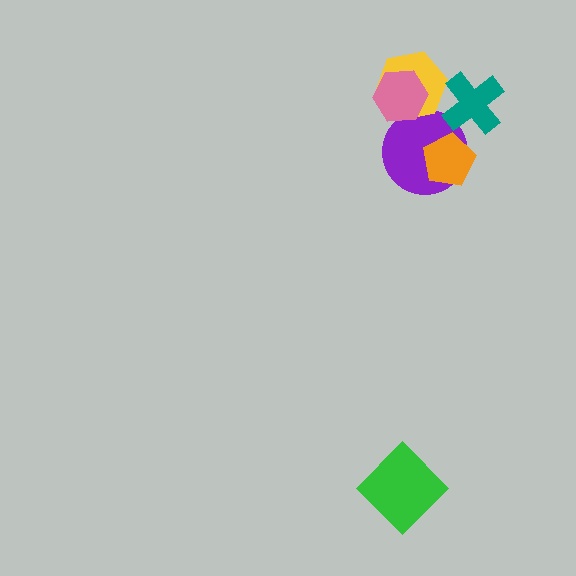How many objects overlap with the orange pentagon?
1 object overlaps with the orange pentagon.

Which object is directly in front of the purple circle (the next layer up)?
The yellow hexagon is directly in front of the purple circle.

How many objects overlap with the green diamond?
0 objects overlap with the green diamond.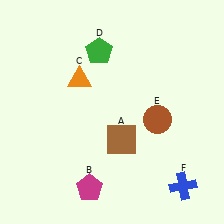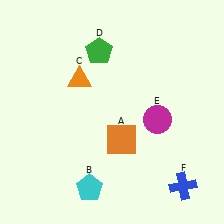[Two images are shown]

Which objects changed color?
A changed from brown to orange. B changed from magenta to cyan. E changed from brown to magenta.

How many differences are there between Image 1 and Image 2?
There are 3 differences between the two images.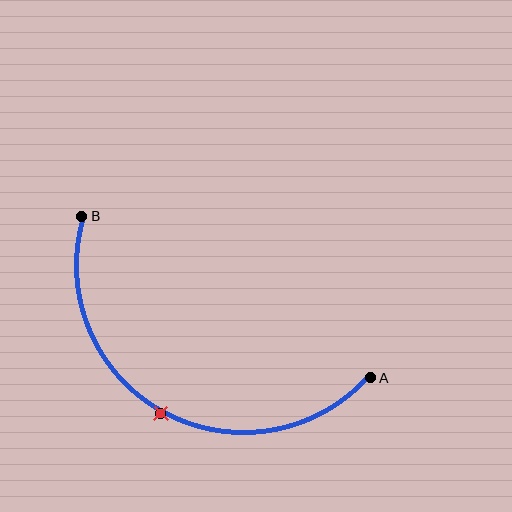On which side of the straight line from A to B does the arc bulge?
The arc bulges below the straight line connecting A and B.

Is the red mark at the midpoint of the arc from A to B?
Yes. The red mark lies on the arc at equal arc-length from both A and B — it is the arc midpoint.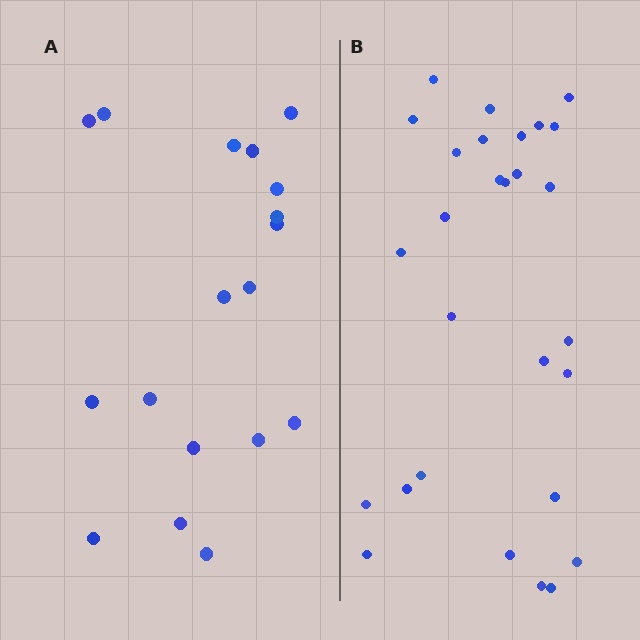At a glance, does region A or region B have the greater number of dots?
Region B (the right region) has more dots.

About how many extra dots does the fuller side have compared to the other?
Region B has roughly 10 or so more dots than region A.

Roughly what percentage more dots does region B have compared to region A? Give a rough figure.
About 55% more.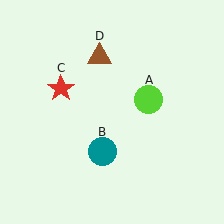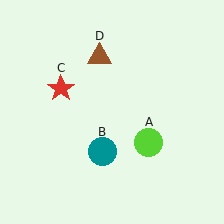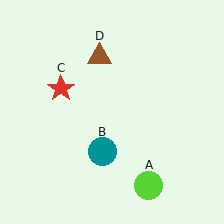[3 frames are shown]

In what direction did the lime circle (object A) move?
The lime circle (object A) moved down.